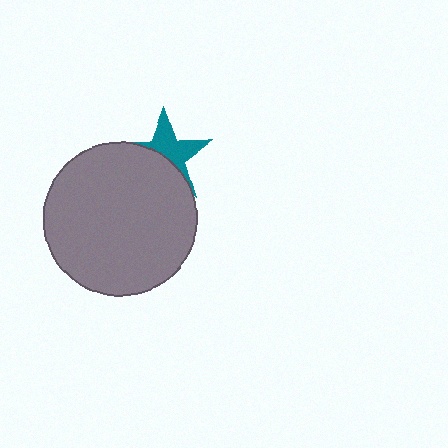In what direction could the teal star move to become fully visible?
The teal star could move up. That would shift it out from behind the gray circle entirely.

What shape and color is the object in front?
The object in front is a gray circle.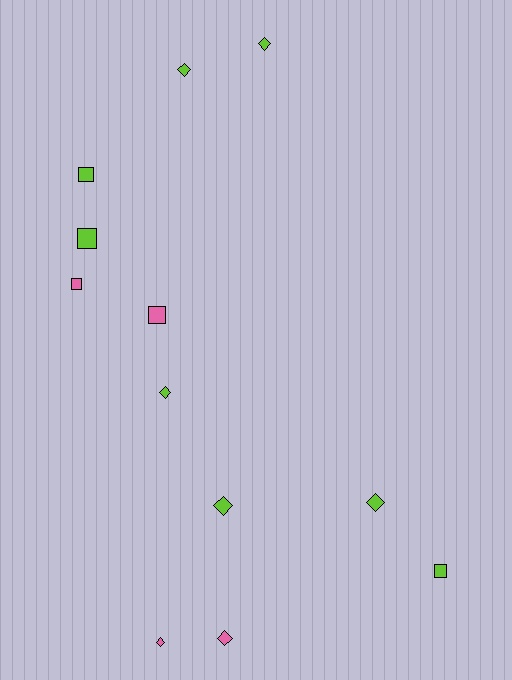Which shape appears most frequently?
Diamond, with 7 objects.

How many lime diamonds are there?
There are 5 lime diamonds.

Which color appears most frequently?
Lime, with 8 objects.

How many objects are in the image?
There are 12 objects.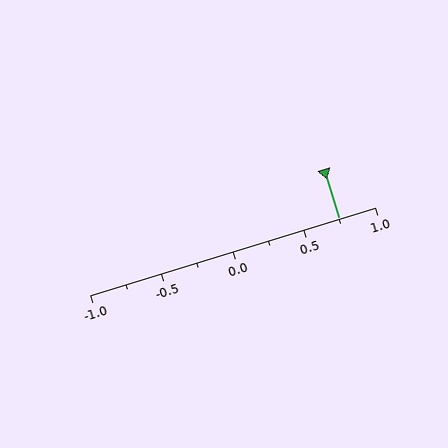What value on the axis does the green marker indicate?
The marker indicates approximately 0.75.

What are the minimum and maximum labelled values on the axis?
The axis runs from -1.0 to 1.0.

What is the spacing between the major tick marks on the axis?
The major ticks are spaced 0.5 apart.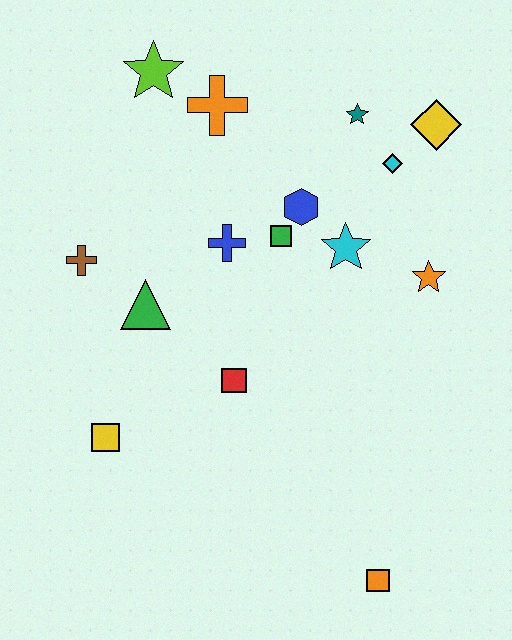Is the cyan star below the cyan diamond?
Yes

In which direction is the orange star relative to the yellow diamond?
The orange star is below the yellow diamond.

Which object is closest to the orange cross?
The lime star is closest to the orange cross.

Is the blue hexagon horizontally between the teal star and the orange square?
No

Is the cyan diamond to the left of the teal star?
No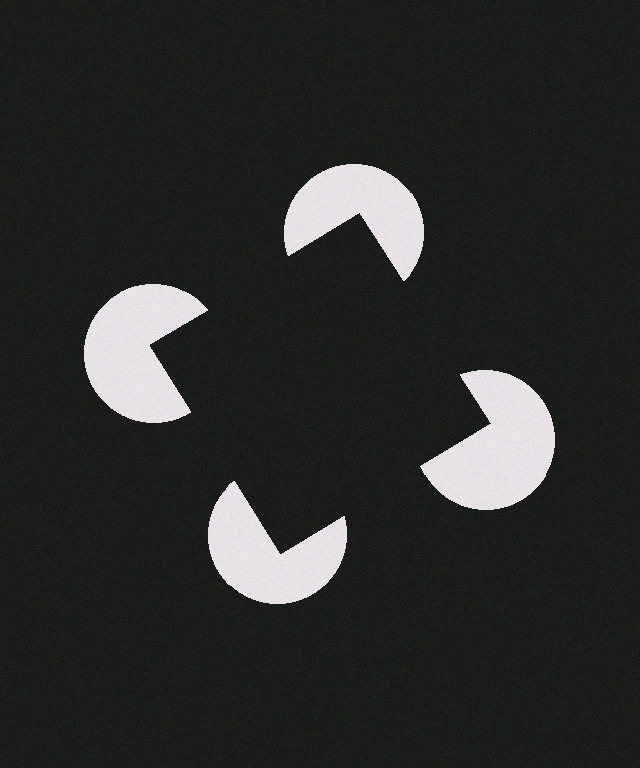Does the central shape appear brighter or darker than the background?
It typically appears slightly darker than the background, even though no actual brightness change is drawn.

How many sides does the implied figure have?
4 sides.